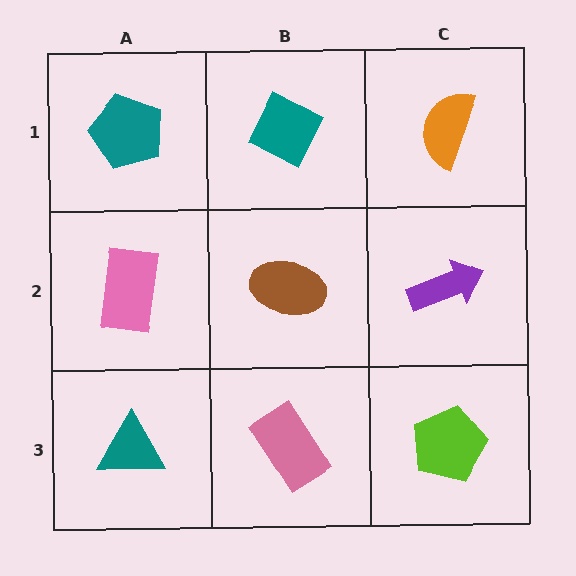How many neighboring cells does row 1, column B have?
3.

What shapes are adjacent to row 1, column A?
A pink rectangle (row 2, column A), a teal diamond (row 1, column B).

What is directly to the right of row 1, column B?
An orange semicircle.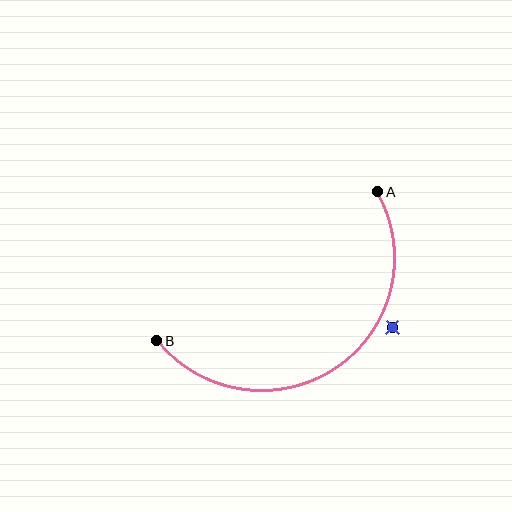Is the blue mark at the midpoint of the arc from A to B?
No — the blue mark does not lie on the arc at all. It sits slightly outside the curve.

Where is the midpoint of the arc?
The arc midpoint is the point on the curve farthest from the straight line joining A and B. It sits below and to the right of that line.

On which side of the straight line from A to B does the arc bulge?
The arc bulges below and to the right of the straight line connecting A and B.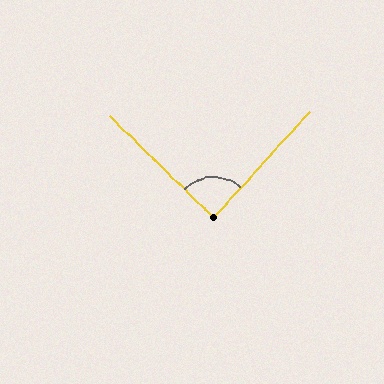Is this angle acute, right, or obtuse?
It is approximately a right angle.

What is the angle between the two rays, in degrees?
Approximately 88 degrees.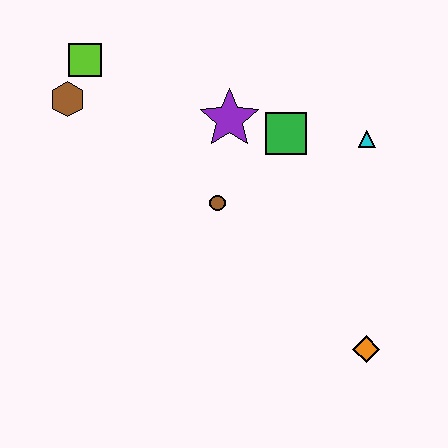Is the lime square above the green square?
Yes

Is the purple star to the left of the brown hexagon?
No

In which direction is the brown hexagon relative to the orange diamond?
The brown hexagon is to the left of the orange diamond.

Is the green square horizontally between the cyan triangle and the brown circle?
Yes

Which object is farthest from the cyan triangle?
The brown hexagon is farthest from the cyan triangle.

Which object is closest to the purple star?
The green square is closest to the purple star.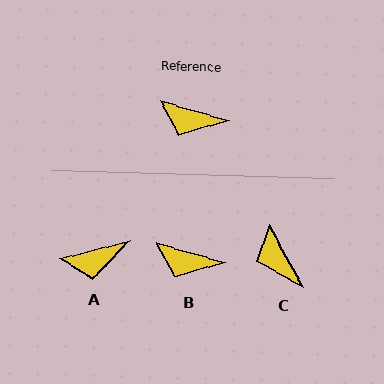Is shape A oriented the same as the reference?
No, it is off by about 30 degrees.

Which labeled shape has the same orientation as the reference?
B.